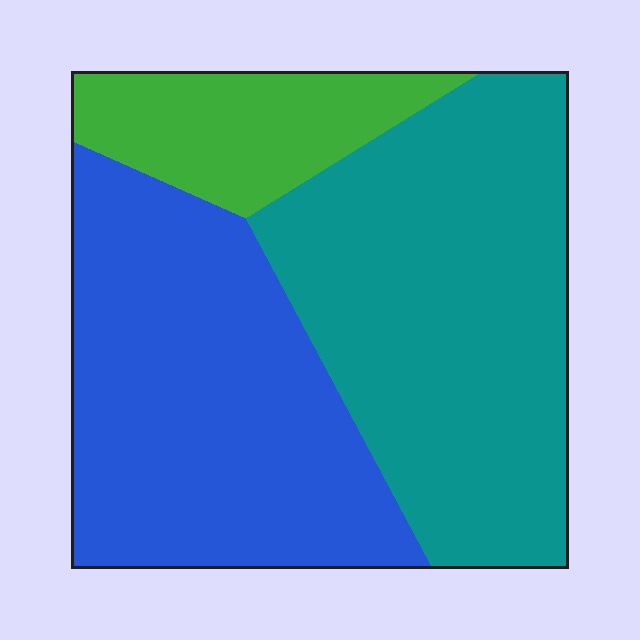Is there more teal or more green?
Teal.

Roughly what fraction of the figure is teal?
Teal takes up between a quarter and a half of the figure.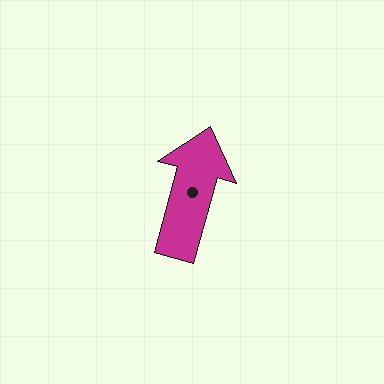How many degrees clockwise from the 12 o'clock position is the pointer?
Approximately 15 degrees.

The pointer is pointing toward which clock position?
Roughly 1 o'clock.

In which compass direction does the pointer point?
North.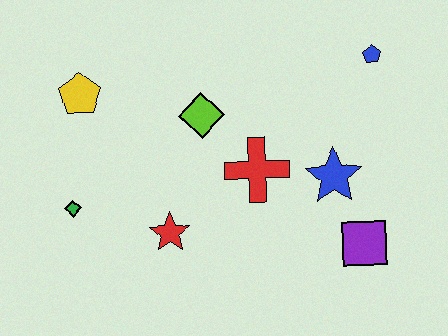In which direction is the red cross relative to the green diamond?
The red cross is to the right of the green diamond.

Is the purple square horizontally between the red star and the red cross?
No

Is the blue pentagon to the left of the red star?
No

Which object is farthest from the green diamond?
The blue pentagon is farthest from the green diamond.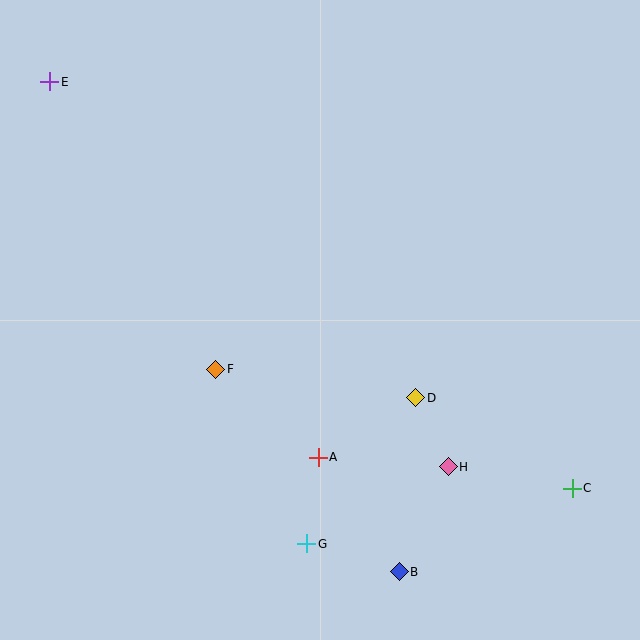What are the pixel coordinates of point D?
Point D is at (416, 398).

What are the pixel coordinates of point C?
Point C is at (572, 489).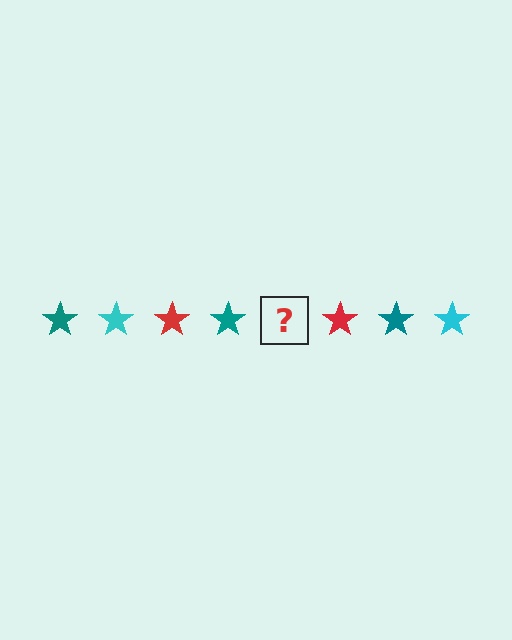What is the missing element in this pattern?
The missing element is a cyan star.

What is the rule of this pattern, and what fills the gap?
The rule is that the pattern cycles through teal, cyan, red stars. The gap should be filled with a cyan star.